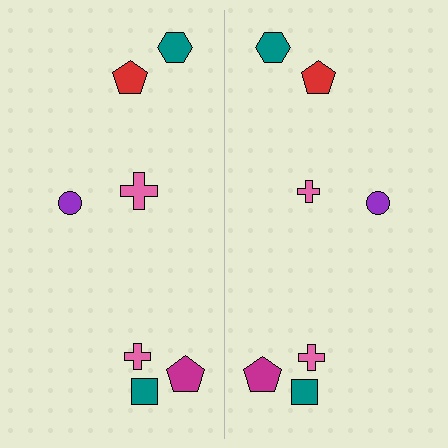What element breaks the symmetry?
The pink cross on the right side has a different size than its mirror counterpart.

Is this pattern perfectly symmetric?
No, the pattern is not perfectly symmetric. The pink cross on the right side has a different size than its mirror counterpart.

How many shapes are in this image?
There are 14 shapes in this image.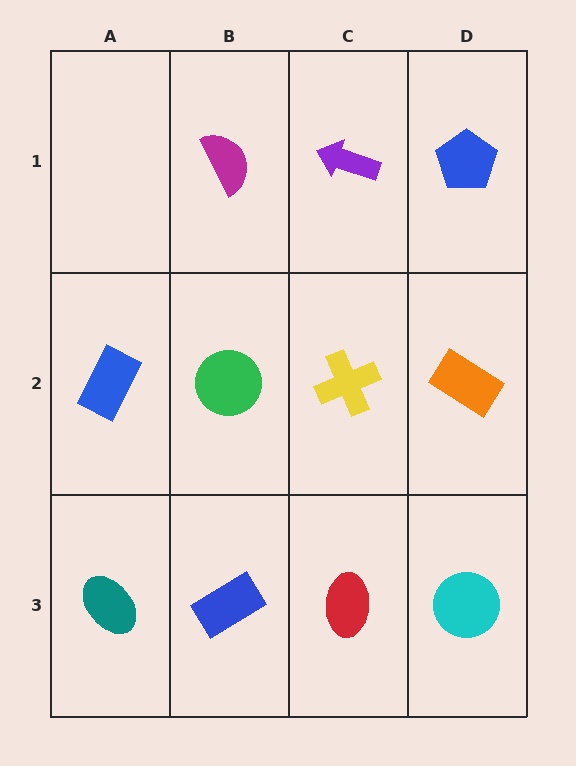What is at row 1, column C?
A purple arrow.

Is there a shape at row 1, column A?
No, that cell is empty.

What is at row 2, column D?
An orange rectangle.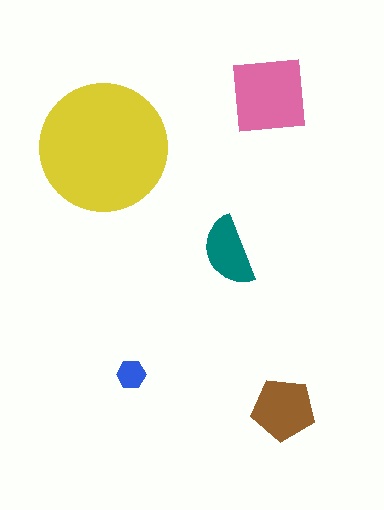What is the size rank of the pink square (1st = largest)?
2nd.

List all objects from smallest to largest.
The blue hexagon, the teal semicircle, the brown pentagon, the pink square, the yellow circle.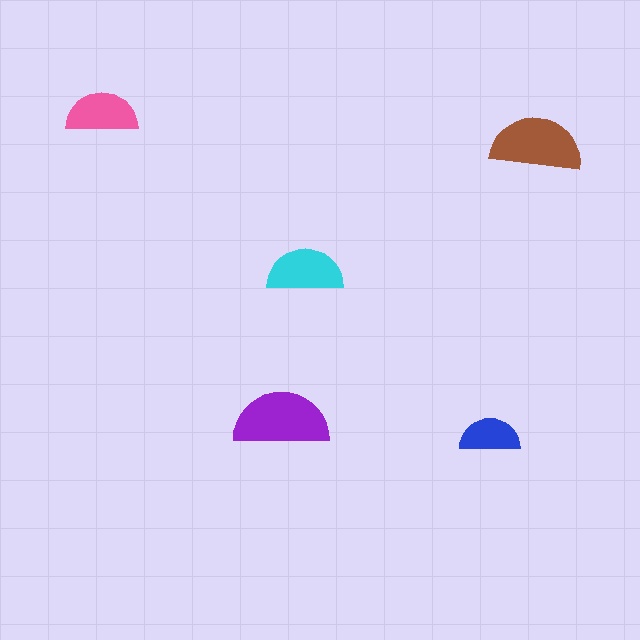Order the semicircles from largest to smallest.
the purple one, the brown one, the cyan one, the pink one, the blue one.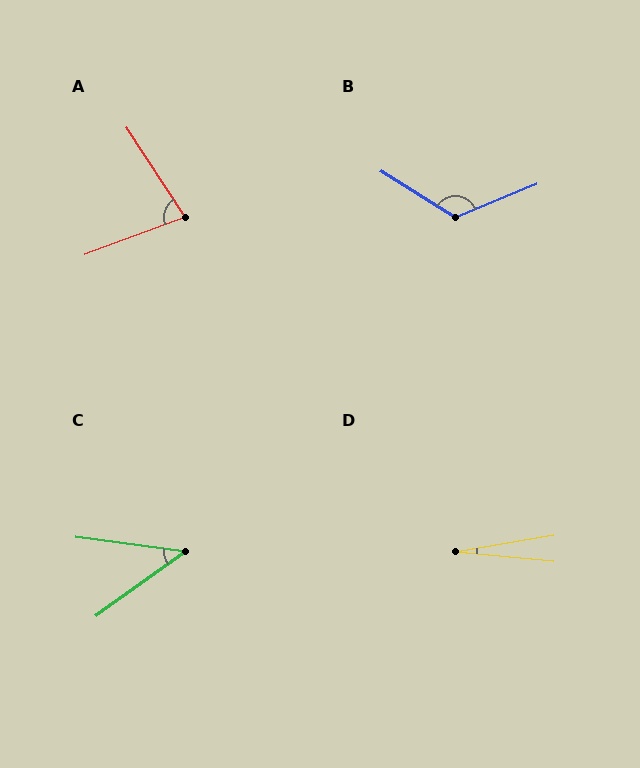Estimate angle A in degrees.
Approximately 77 degrees.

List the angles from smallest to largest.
D (15°), C (44°), A (77°), B (126°).